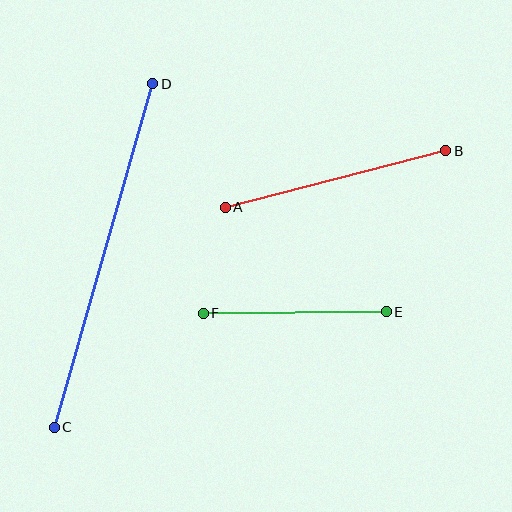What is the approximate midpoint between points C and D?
The midpoint is at approximately (103, 256) pixels.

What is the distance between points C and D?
The distance is approximately 357 pixels.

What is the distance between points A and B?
The distance is approximately 228 pixels.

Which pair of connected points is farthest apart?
Points C and D are farthest apart.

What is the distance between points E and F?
The distance is approximately 183 pixels.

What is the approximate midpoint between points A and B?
The midpoint is at approximately (336, 179) pixels.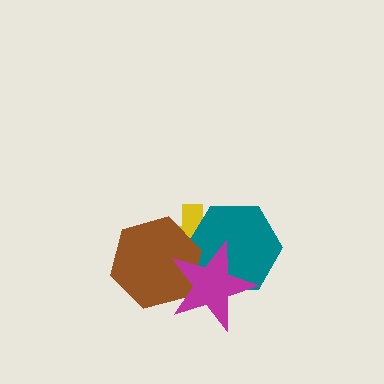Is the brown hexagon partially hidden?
Yes, it is partially covered by another shape.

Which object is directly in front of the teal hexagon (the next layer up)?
The brown hexagon is directly in front of the teal hexagon.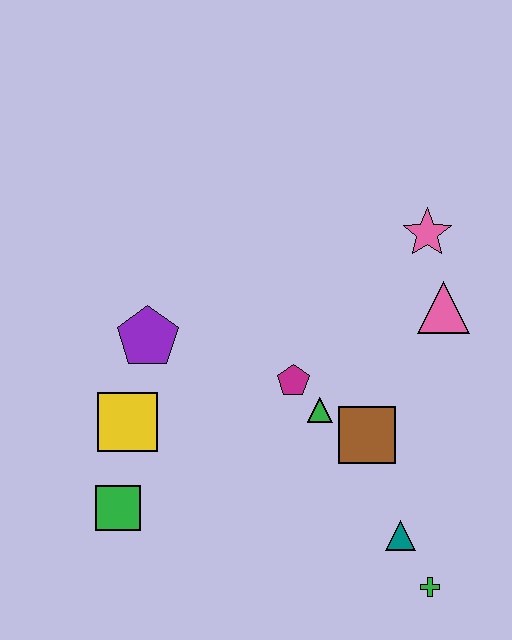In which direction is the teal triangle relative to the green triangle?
The teal triangle is below the green triangle.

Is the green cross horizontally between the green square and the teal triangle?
No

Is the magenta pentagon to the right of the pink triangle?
No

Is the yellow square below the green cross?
No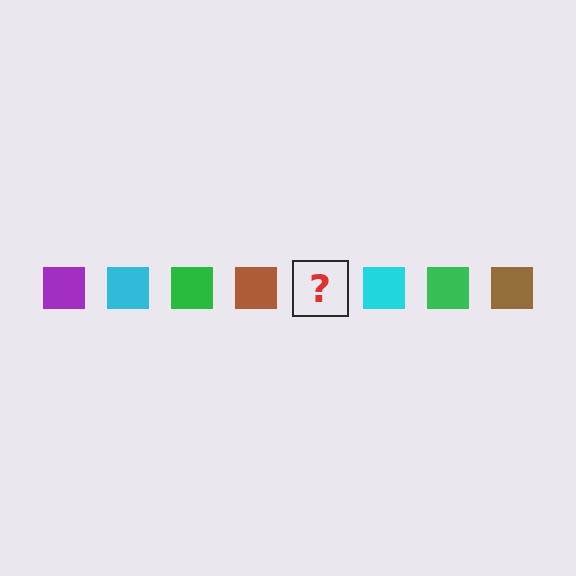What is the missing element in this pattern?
The missing element is a purple square.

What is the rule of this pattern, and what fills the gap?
The rule is that the pattern cycles through purple, cyan, green, brown squares. The gap should be filled with a purple square.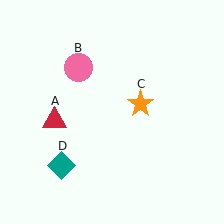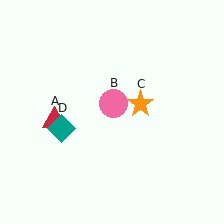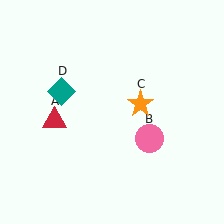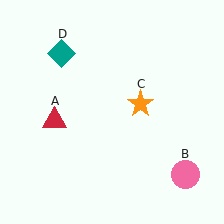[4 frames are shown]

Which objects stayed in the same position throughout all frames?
Red triangle (object A) and orange star (object C) remained stationary.